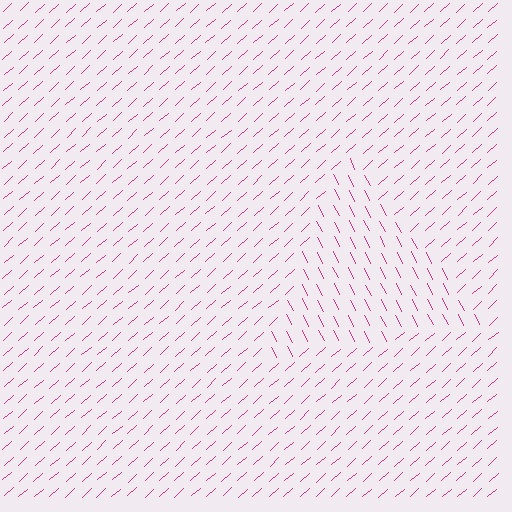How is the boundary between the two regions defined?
The boundary is defined purely by a change in line orientation (approximately 75 degrees difference). All lines are the same color and thickness.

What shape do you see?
I see a triangle.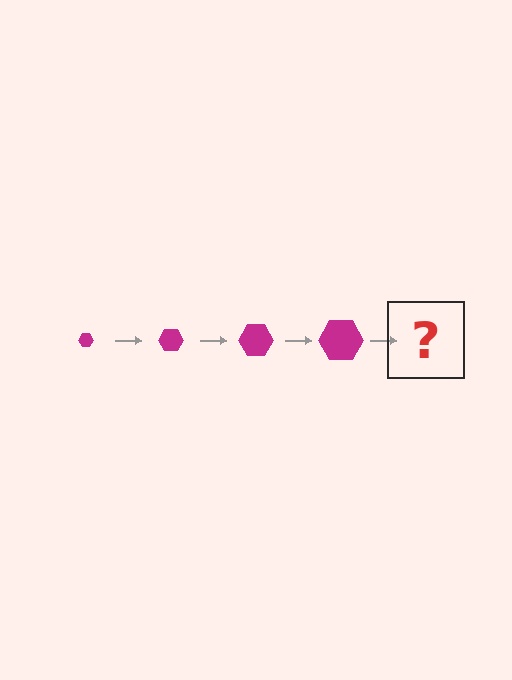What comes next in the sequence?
The next element should be a magenta hexagon, larger than the previous one.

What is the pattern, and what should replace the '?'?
The pattern is that the hexagon gets progressively larger each step. The '?' should be a magenta hexagon, larger than the previous one.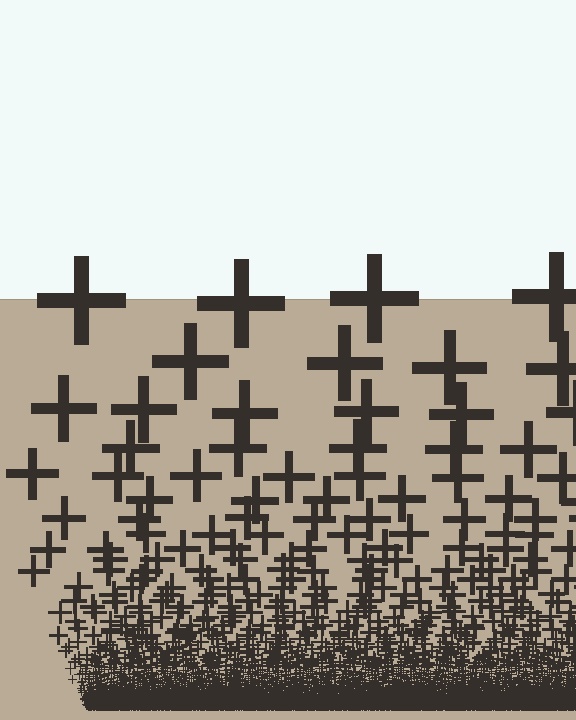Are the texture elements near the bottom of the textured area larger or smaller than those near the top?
Smaller. The gradient is inverted — elements near the bottom are smaller and denser.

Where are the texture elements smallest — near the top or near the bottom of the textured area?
Near the bottom.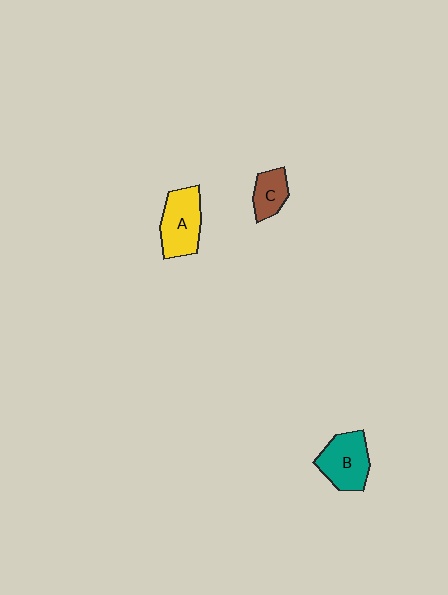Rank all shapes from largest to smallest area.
From largest to smallest: A (yellow), B (teal), C (brown).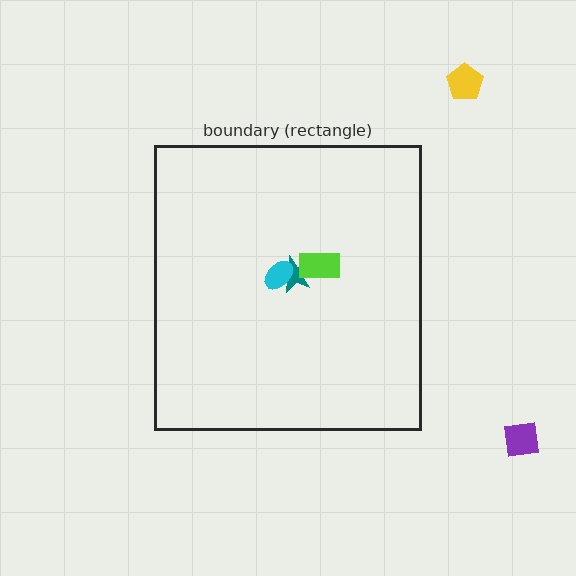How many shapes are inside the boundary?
3 inside, 2 outside.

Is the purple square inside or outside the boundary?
Outside.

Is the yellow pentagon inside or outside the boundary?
Outside.